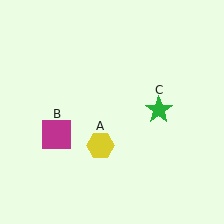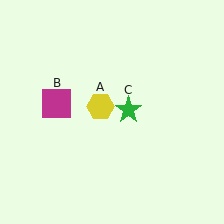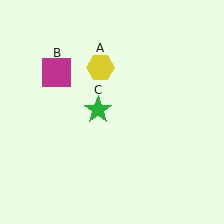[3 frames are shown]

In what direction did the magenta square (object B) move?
The magenta square (object B) moved up.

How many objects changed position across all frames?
3 objects changed position: yellow hexagon (object A), magenta square (object B), green star (object C).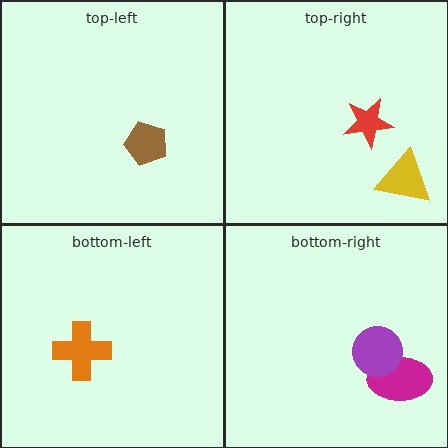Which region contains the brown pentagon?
The top-left region.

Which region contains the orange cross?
The bottom-left region.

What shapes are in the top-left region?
The brown pentagon.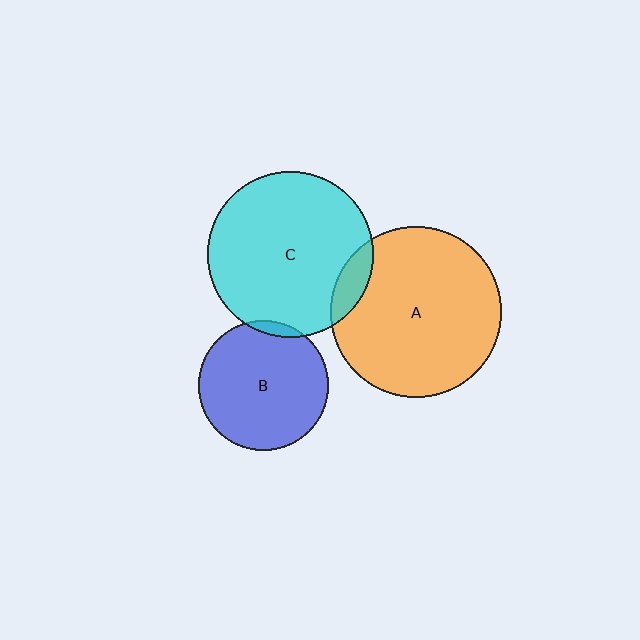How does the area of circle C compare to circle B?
Approximately 1.6 times.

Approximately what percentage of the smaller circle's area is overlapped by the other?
Approximately 5%.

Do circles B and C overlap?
Yes.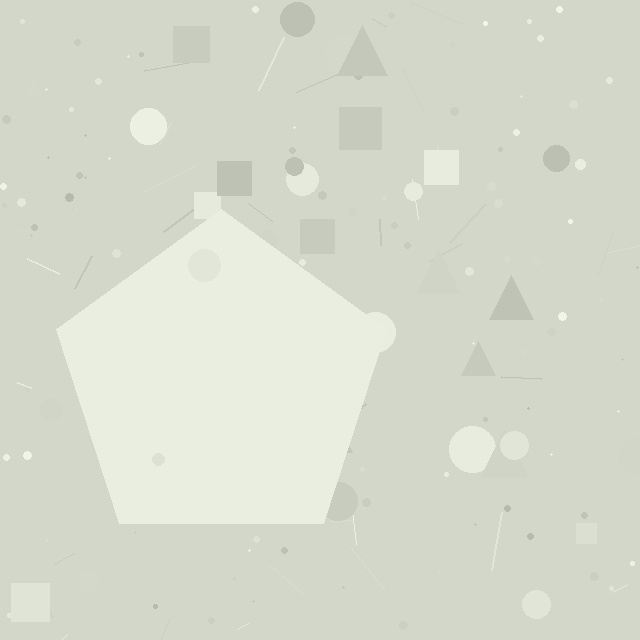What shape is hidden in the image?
A pentagon is hidden in the image.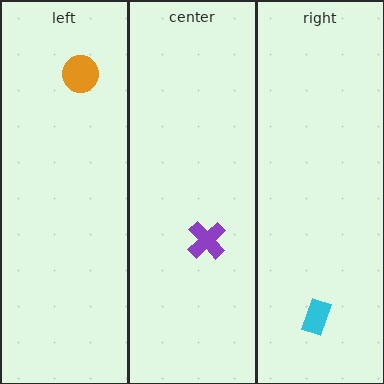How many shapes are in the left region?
1.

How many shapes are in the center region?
1.